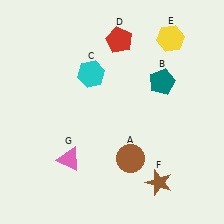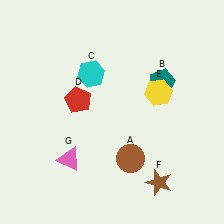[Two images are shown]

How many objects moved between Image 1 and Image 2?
2 objects moved between the two images.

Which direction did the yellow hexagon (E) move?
The yellow hexagon (E) moved down.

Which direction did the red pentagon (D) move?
The red pentagon (D) moved down.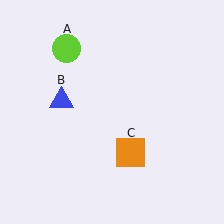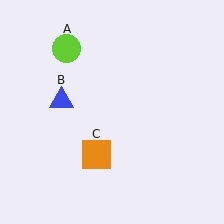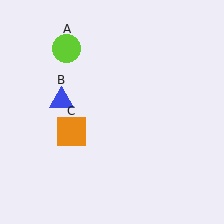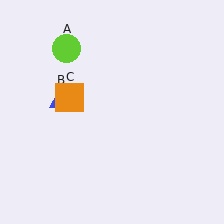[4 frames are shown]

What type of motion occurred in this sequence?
The orange square (object C) rotated clockwise around the center of the scene.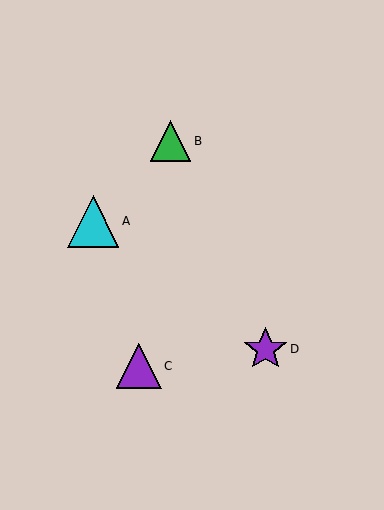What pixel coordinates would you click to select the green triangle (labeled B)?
Click at (170, 141) to select the green triangle B.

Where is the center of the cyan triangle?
The center of the cyan triangle is at (93, 221).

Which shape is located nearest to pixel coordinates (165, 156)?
The green triangle (labeled B) at (170, 141) is nearest to that location.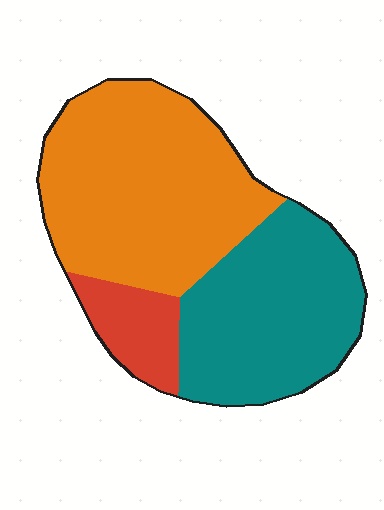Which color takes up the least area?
Red, at roughly 10%.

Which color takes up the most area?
Orange, at roughly 50%.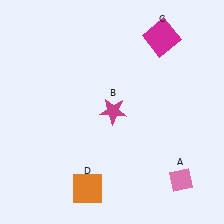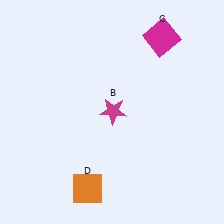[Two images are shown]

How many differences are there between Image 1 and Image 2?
There is 1 difference between the two images.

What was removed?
The pink diamond (A) was removed in Image 2.